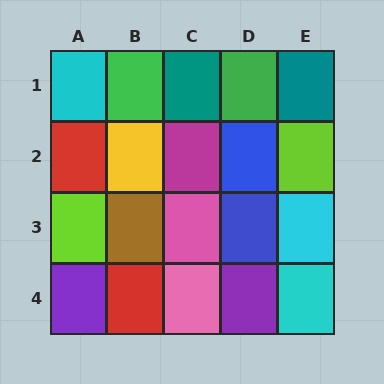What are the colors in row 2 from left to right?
Red, yellow, magenta, blue, lime.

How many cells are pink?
2 cells are pink.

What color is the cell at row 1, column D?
Green.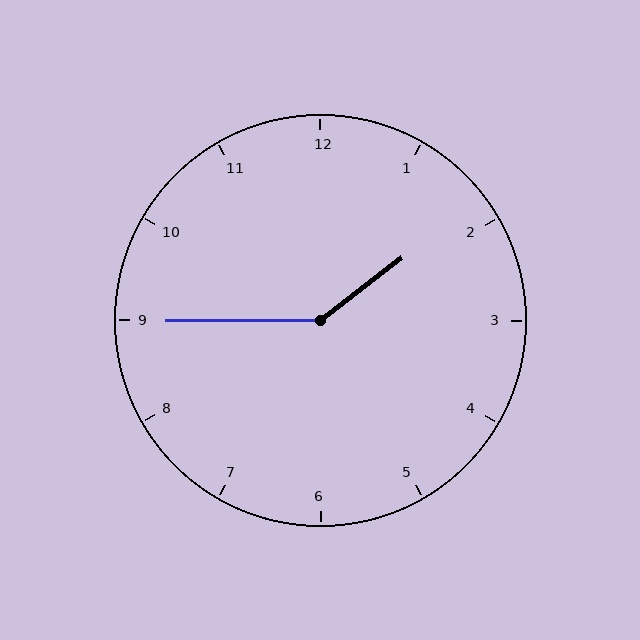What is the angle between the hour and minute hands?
Approximately 142 degrees.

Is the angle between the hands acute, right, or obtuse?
It is obtuse.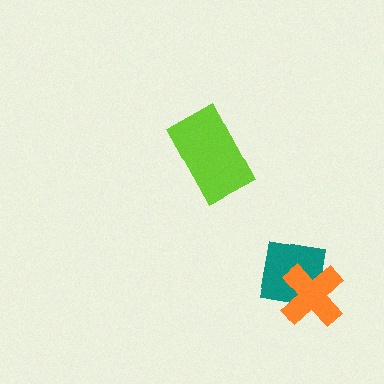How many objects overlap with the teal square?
1 object overlaps with the teal square.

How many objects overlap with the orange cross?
1 object overlaps with the orange cross.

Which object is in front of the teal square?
The orange cross is in front of the teal square.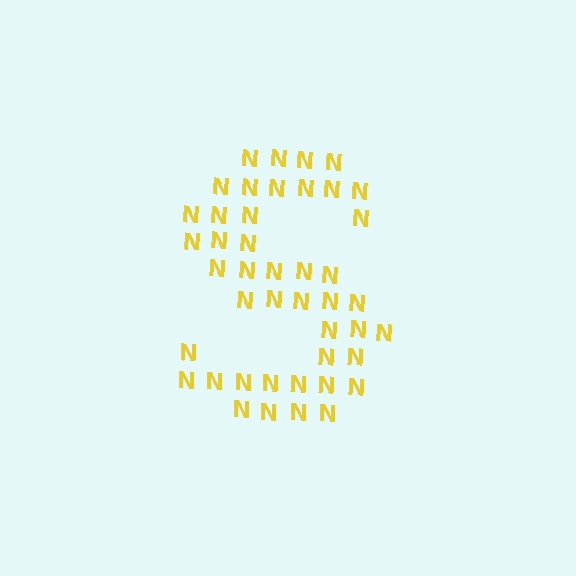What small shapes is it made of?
It is made of small letter N's.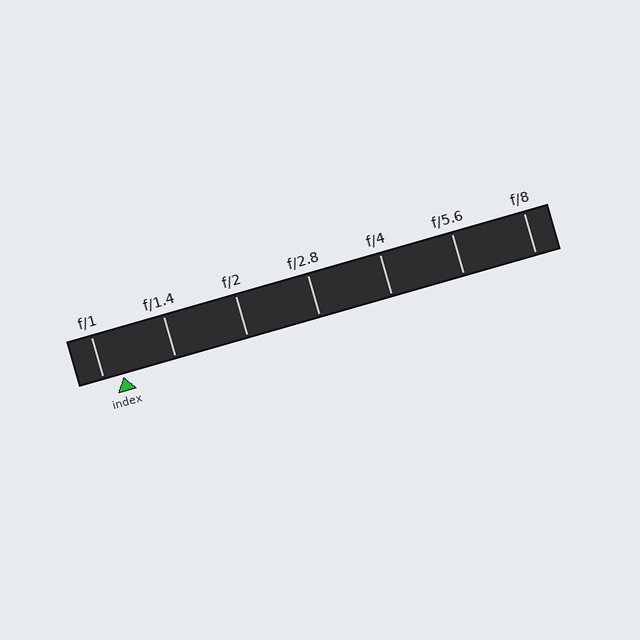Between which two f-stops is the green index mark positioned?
The index mark is between f/1 and f/1.4.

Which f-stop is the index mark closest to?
The index mark is closest to f/1.